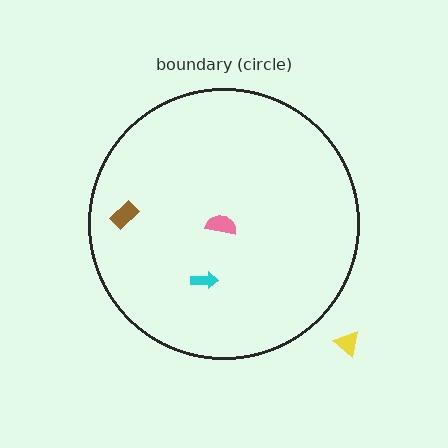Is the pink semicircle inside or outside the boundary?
Inside.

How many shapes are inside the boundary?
3 inside, 1 outside.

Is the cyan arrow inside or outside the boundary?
Inside.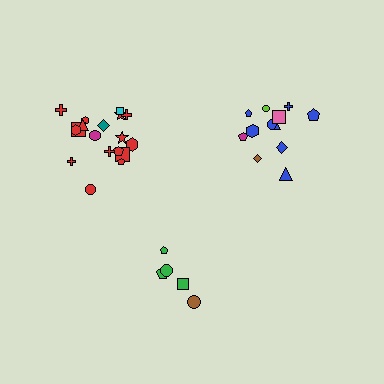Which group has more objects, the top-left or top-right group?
The top-left group.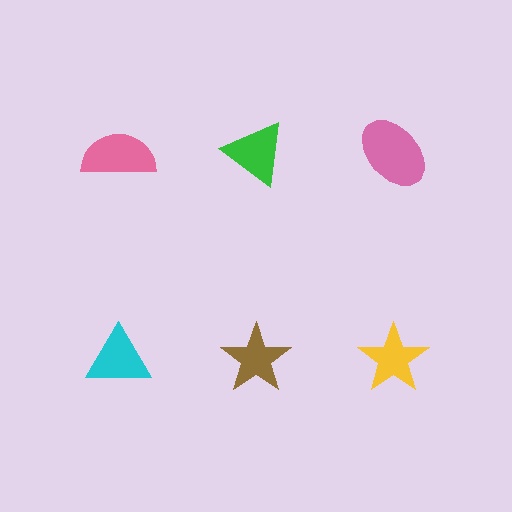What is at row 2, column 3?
A yellow star.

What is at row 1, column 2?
A green triangle.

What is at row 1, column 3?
A pink ellipse.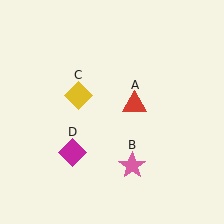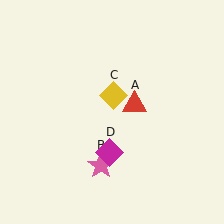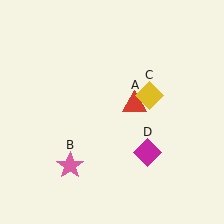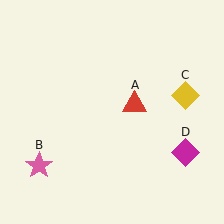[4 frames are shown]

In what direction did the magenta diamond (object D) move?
The magenta diamond (object D) moved right.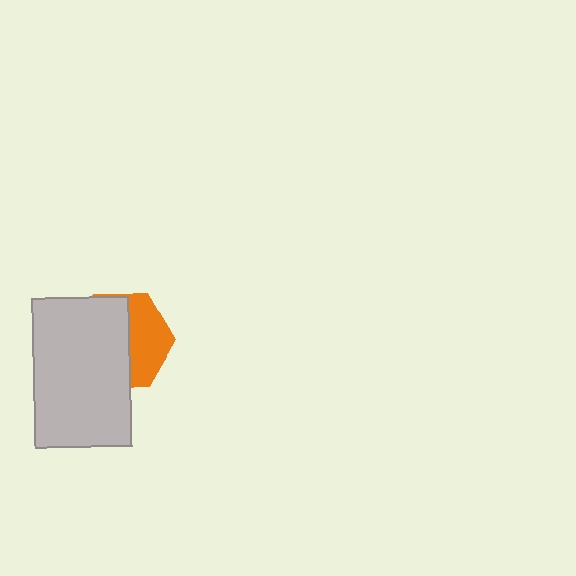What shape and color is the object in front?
The object in front is a light gray rectangle.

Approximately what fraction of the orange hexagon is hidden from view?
Roughly 60% of the orange hexagon is hidden behind the light gray rectangle.